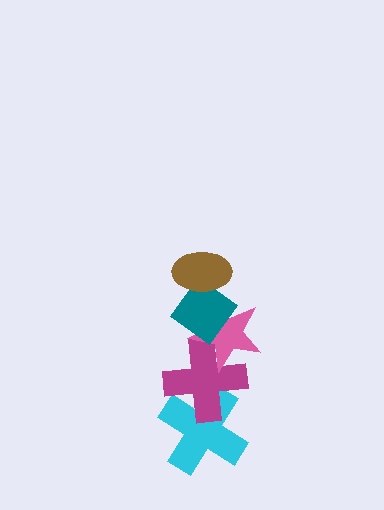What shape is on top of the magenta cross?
The pink star is on top of the magenta cross.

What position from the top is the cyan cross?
The cyan cross is 5th from the top.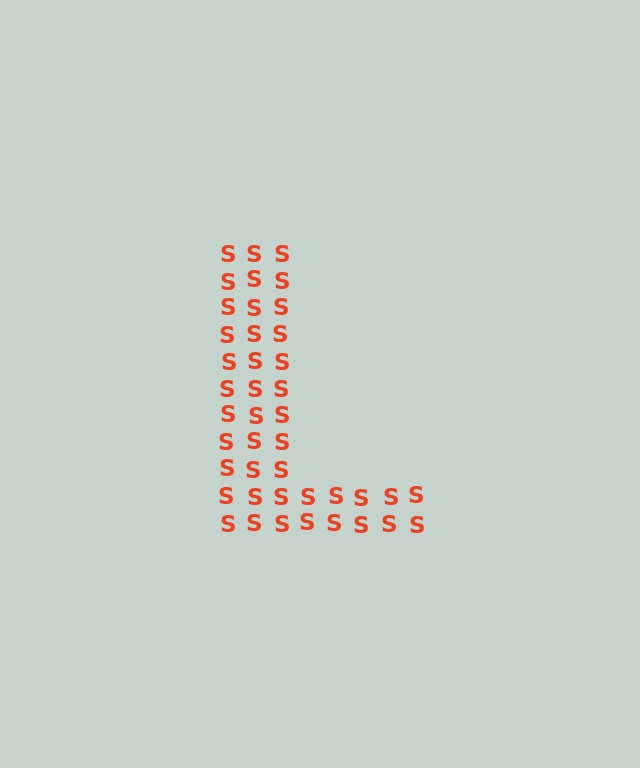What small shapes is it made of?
It is made of small letter S's.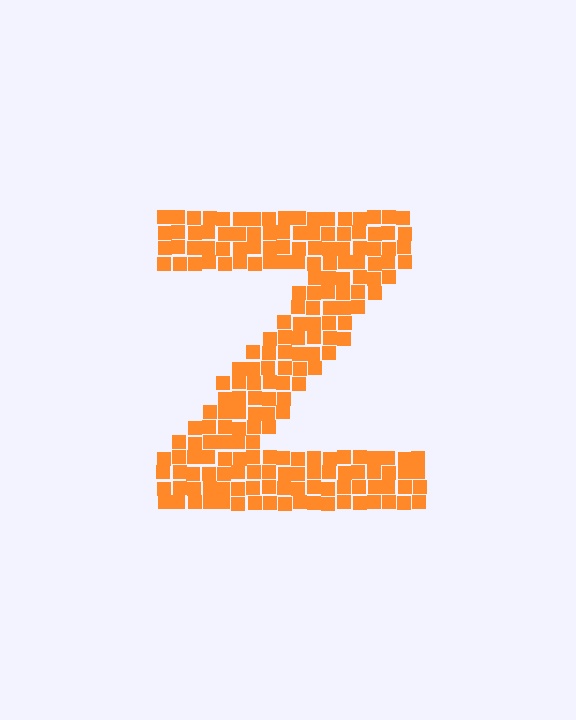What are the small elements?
The small elements are squares.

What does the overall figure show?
The overall figure shows the letter Z.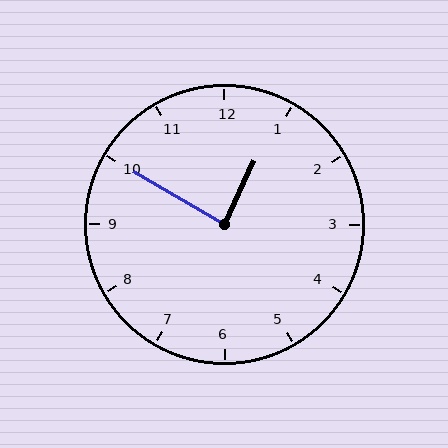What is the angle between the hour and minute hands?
Approximately 85 degrees.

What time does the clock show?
12:50.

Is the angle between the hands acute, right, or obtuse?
It is right.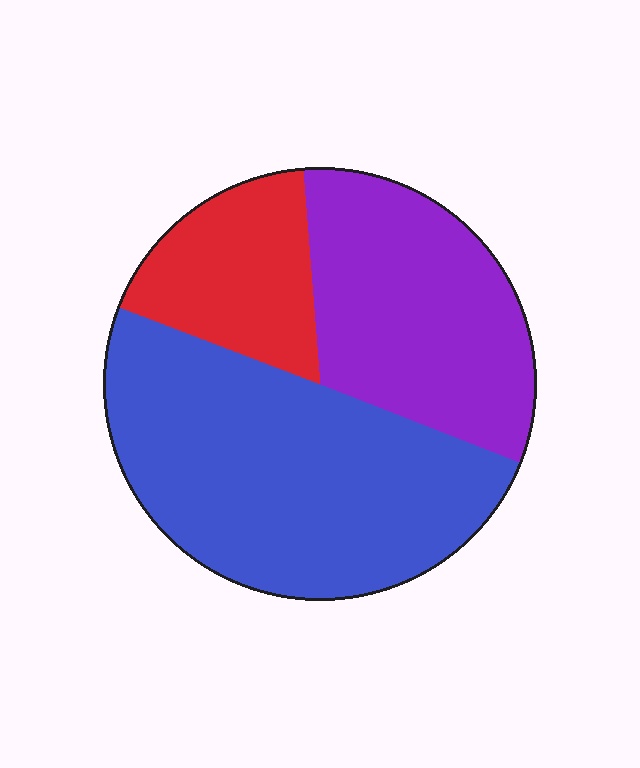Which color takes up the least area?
Red, at roughly 20%.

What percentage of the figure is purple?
Purple covers 32% of the figure.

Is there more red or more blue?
Blue.